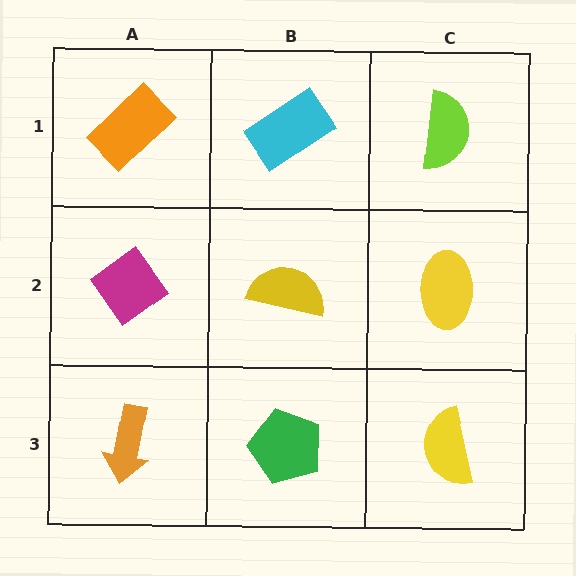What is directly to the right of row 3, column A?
A green pentagon.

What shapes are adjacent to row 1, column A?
A magenta diamond (row 2, column A), a cyan rectangle (row 1, column B).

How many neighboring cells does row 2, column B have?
4.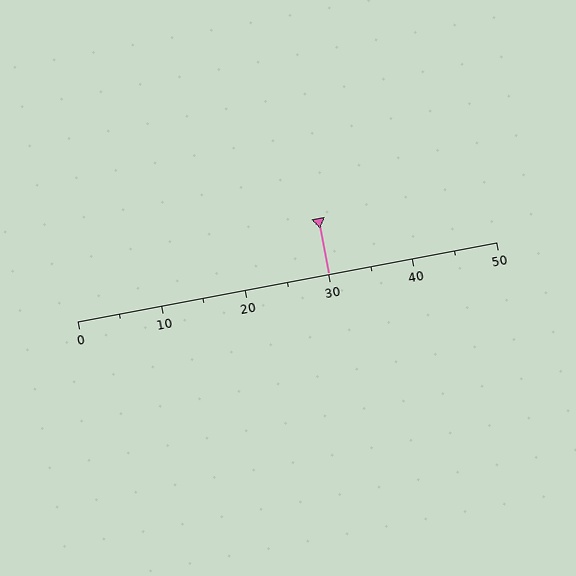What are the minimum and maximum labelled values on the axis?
The axis runs from 0 to 50.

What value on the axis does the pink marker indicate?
The marker indicates approximately 30.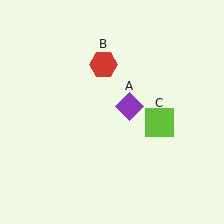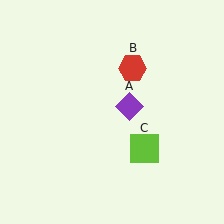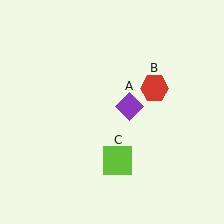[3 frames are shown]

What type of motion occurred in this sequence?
The red hexagon (object B), lime square (object C) rotated clockwise around the center of the scene.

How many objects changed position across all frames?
2 objects changed position: red hexagon (object B), lime square (object C).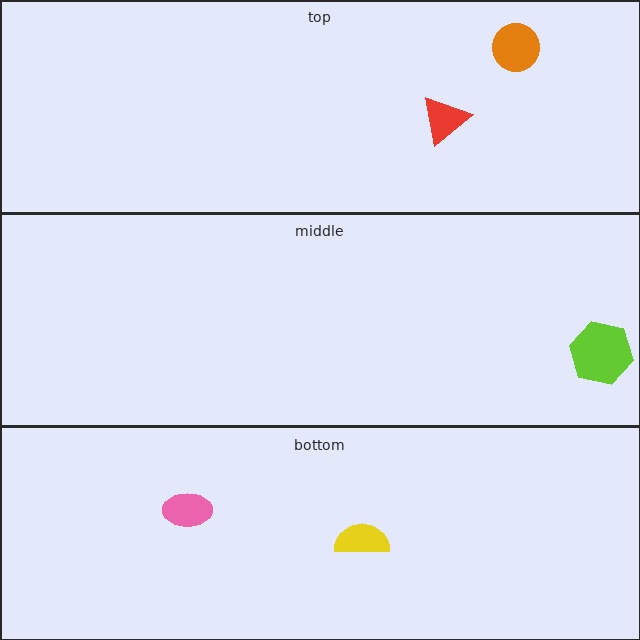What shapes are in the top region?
The red triangle, the orange circle.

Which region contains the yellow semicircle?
The bottom region.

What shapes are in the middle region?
The lime hexagon.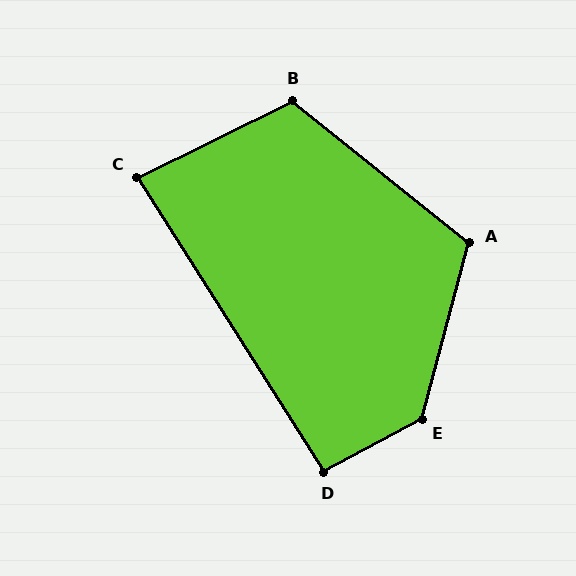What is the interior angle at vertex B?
Approximately 115 degrees (obtuse).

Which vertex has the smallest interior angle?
C, at approximately 84 degrees.